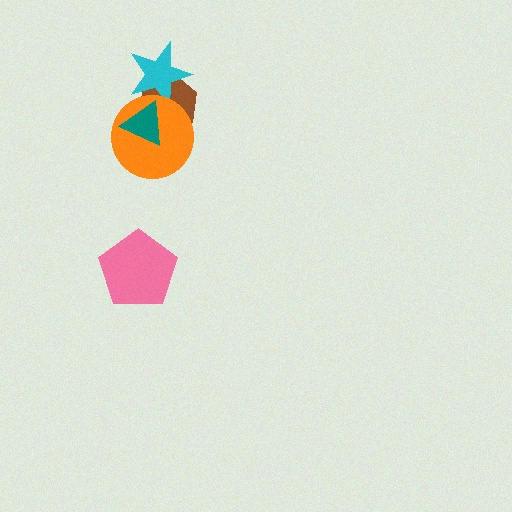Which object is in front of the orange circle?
The teal triangle is in front of the orange circle.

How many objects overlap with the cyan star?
3 objects overlap with the cyan star.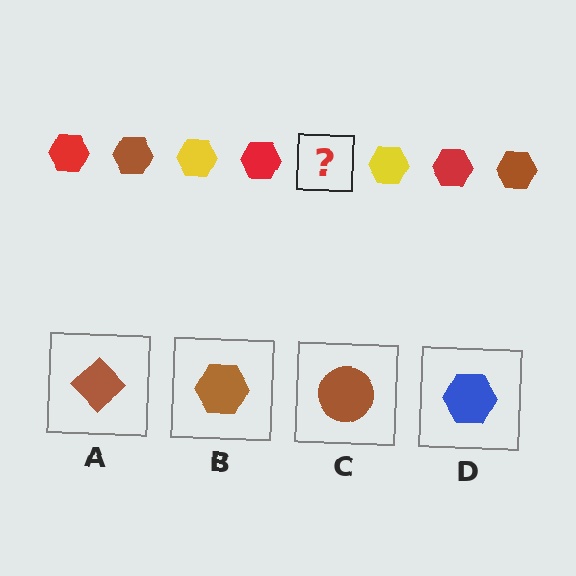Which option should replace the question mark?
Option B.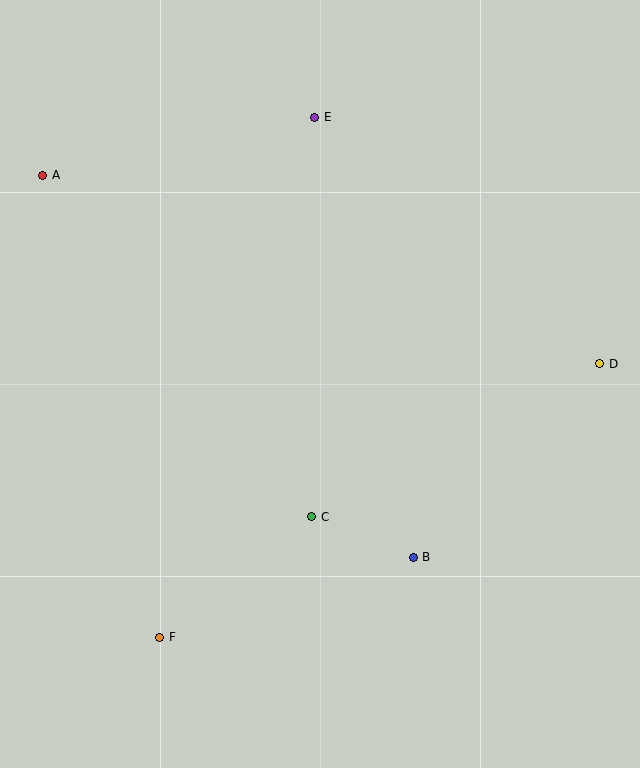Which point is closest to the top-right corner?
Point E is closest to the top-right corner.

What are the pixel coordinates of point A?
Point A is at (43, 175).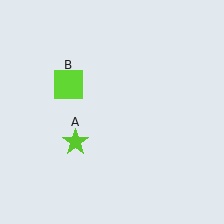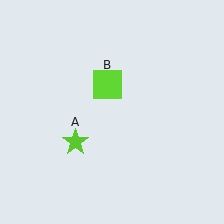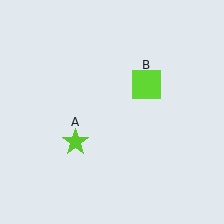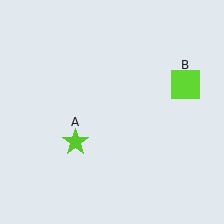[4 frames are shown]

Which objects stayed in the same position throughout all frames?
Lime star (object A) remained stationary.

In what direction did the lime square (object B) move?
The lime square (object B) moved right.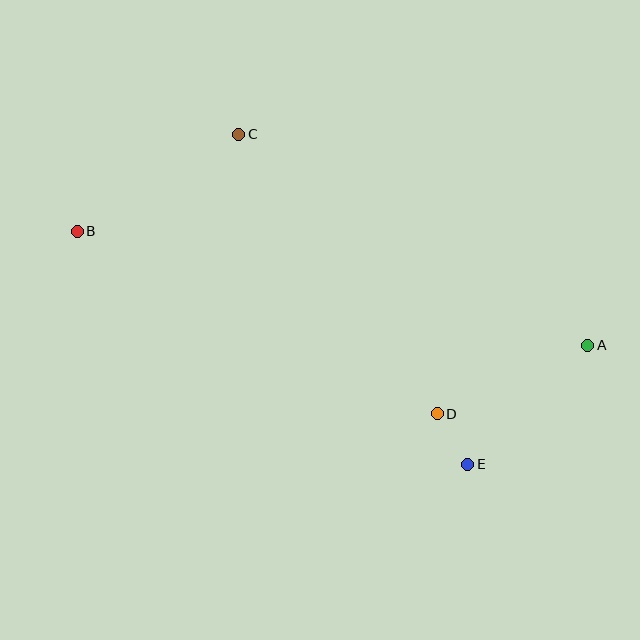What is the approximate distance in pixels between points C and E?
The distance between C and E is approximately 402 pixels.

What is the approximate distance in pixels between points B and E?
The distance between B and E is approximately 455 pixels.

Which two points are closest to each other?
Points D and E are closest to each other.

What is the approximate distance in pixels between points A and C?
The distance between A and C is approximately 408 pixels.